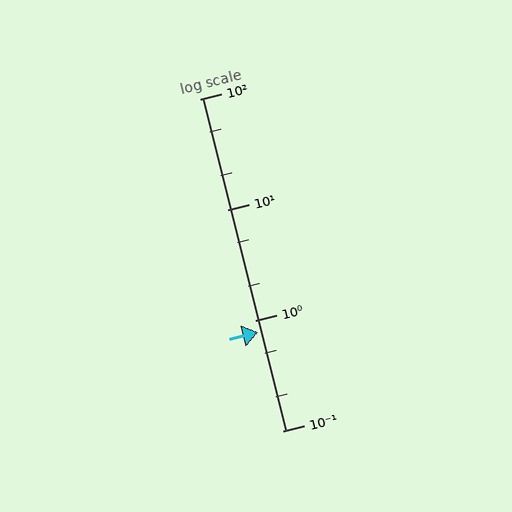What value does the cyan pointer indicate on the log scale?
The pointer indicates approximately 0.78.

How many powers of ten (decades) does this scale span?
The scale spans 3 decades, from 0.1 to 100.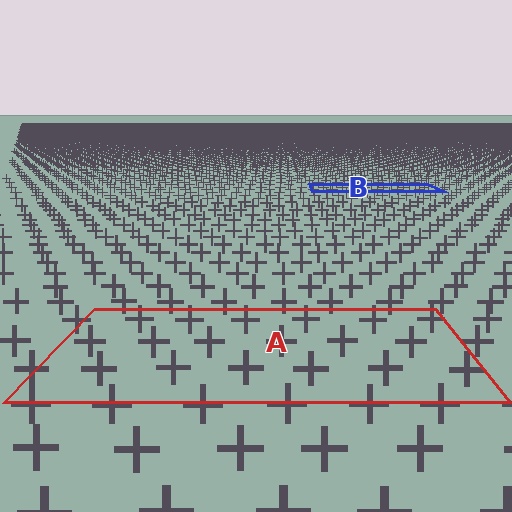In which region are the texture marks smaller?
The texture marks are smaller in region B, because it is farther away.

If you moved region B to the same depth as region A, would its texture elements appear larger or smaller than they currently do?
They would appear larger. At a closer depth, the same texture elements are projected at a bigger on-screen size.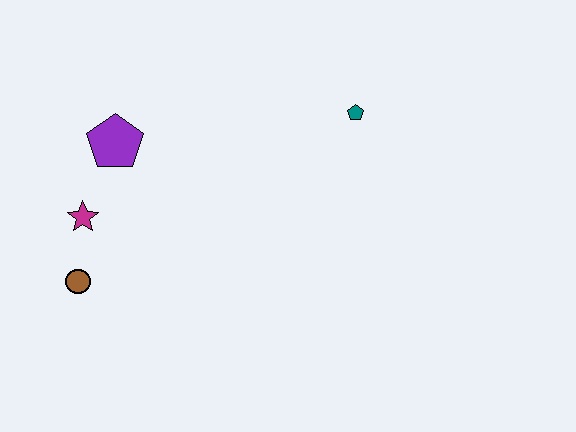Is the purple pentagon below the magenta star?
No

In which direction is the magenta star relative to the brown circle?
The magenta star is above the brown circle.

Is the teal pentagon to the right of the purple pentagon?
Yes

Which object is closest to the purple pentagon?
The magenta star is closest to the purple pentagon.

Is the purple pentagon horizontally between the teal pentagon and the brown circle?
Yes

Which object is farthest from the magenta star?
The teal pentagon is farthest from the magenta star.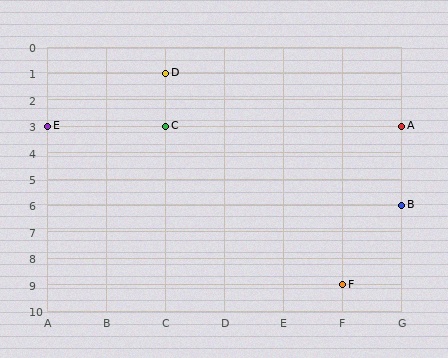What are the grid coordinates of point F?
Point F is at grid coordinates (F, 9).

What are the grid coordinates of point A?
Point A is at grid coordinates (G, 3).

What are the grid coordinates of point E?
Point E is at grid coordinates (A, 3).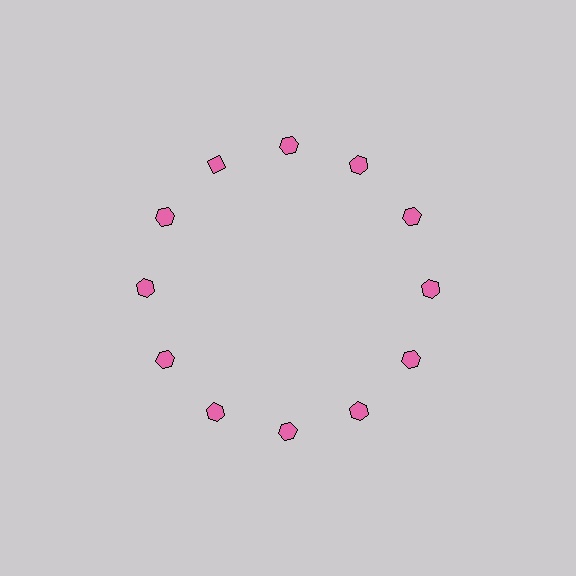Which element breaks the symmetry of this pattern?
The pink diamond at roughly the 11 o'clock position breaks the symmetry. All other shapes are pink hexagons.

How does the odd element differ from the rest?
It has a different shape: diamond instead of hexagon.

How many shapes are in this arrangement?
There are 12 shapes arranged in a ring pattern.